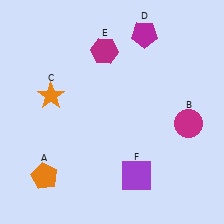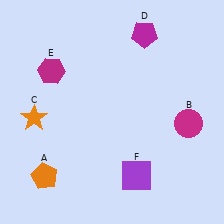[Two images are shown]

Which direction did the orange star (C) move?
The orange star (C) moved down.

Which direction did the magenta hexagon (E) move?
The magenta hexagon (E) moved left.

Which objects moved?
The objects that moved are: the orange star (C), the magenta hexagon (E).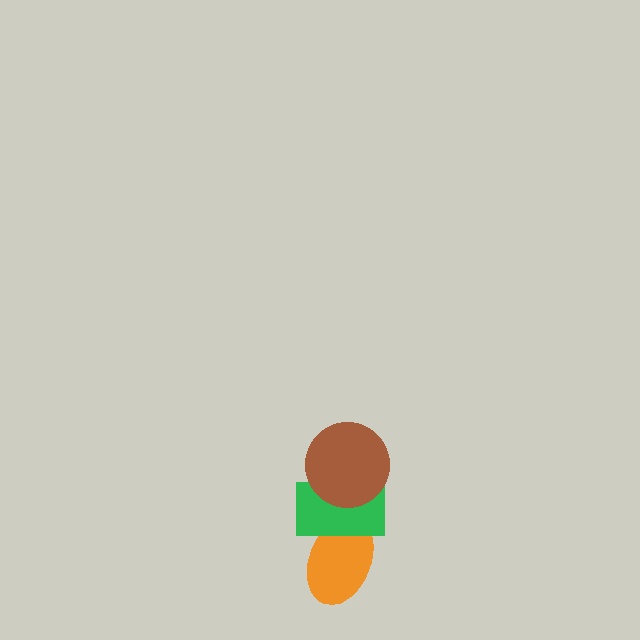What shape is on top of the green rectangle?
The brown circle is on top of the green rectangle.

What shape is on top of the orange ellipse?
The green rectangle is on top of the orange ellipse.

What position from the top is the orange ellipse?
The orange ellipse is 3rd from the top.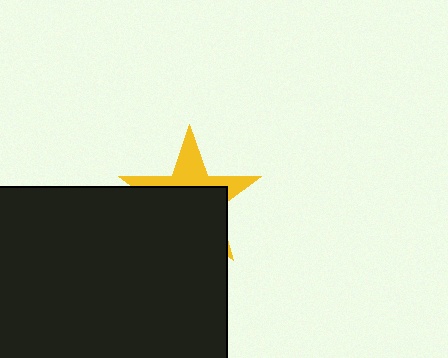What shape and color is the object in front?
The object in front is a black rectangle.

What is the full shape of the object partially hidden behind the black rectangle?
The partially hidden object is a yellow star.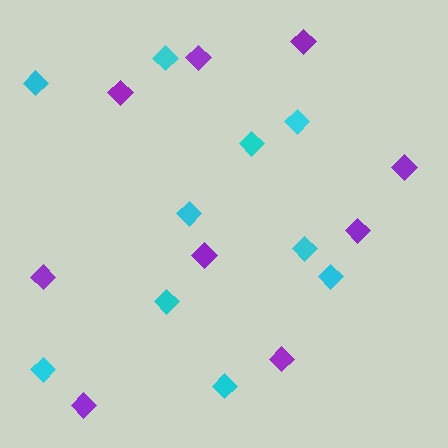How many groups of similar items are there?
There are 2 groups: one group of purple diamonds (9) and one group of cyan diamonds (10).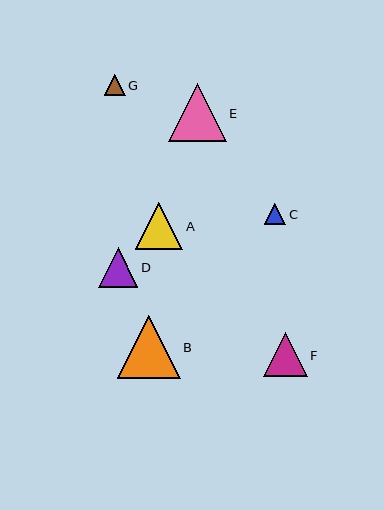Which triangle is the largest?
Triangle B is the largest with a size of approximately 63 pixels.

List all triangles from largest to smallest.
From largest to smallest: B, E, A, F, D, C, G.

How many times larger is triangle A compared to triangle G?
Triangle A is approximately 2.3 times the size of triangle G.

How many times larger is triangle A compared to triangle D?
Triangle A is approximately 1.2 times the size of triangle D.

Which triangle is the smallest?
Triangle G is the smallest with a size of approximately 21 pixels.